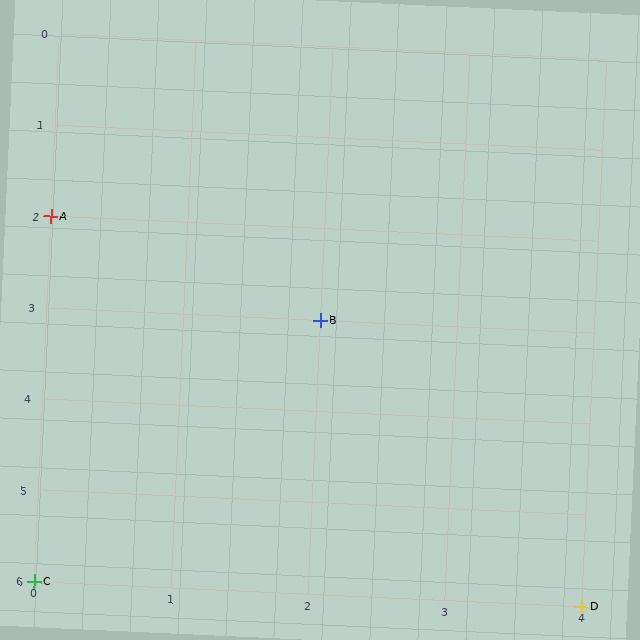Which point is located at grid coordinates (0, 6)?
Point C is at (0, 6).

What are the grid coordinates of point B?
Point B is at grid coordinates (2, 3).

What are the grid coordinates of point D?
Point D is at grid coordinates (4, 6).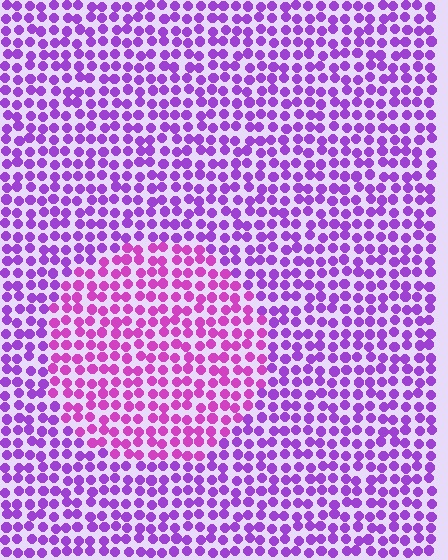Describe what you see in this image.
The image is filled with small purple elements in a uniform arrangement. A circle-shaped region is visible where the elements are tinted to a slightly different hue, forming a subtle color boundary.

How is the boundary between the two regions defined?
The boundary is defined purely by a slight shift in hue (about 28 degrees). Spacing, size, and orientation are identical on both sides.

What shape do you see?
I see a circle.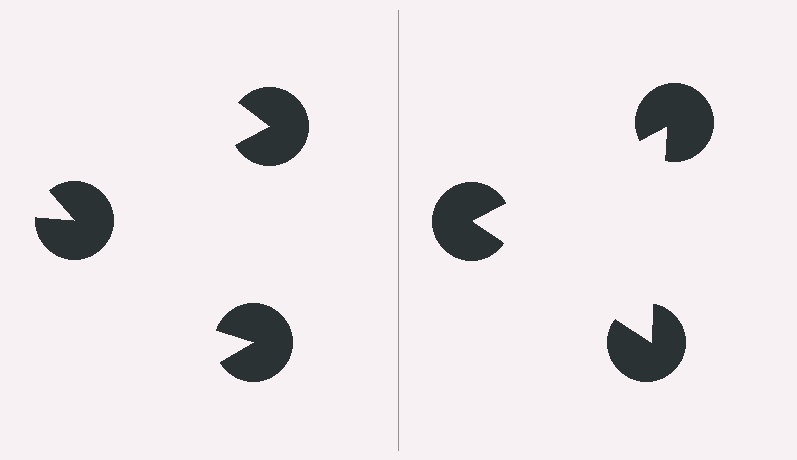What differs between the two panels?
The pac-man discs are positioned identically on both sides; only the wedge orientations differ. On the right they align to a triangle; on the left they are misaligned.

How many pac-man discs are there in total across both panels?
6 — 3 on each side.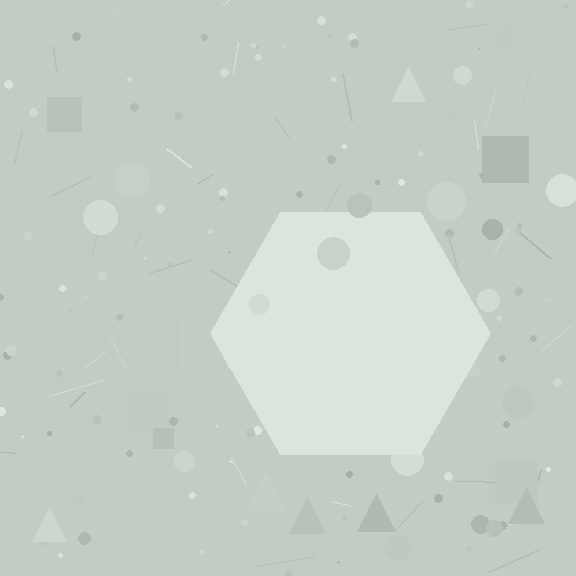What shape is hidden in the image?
A hexagon is hidden in the image.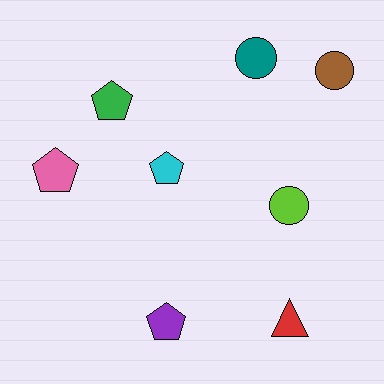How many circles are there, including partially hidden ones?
There are 3 circles.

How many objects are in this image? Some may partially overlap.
There are 8 objects.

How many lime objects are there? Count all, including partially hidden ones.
There is 1 lime object.